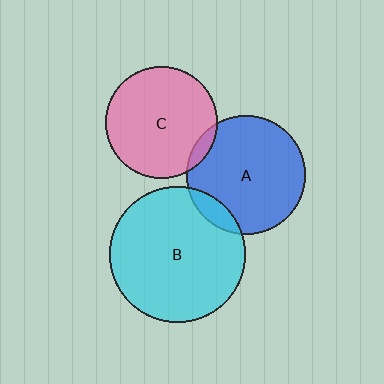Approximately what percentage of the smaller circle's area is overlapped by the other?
Approximately 10%.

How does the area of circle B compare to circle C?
Approximately 1.5 times.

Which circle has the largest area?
Circle B (cyan).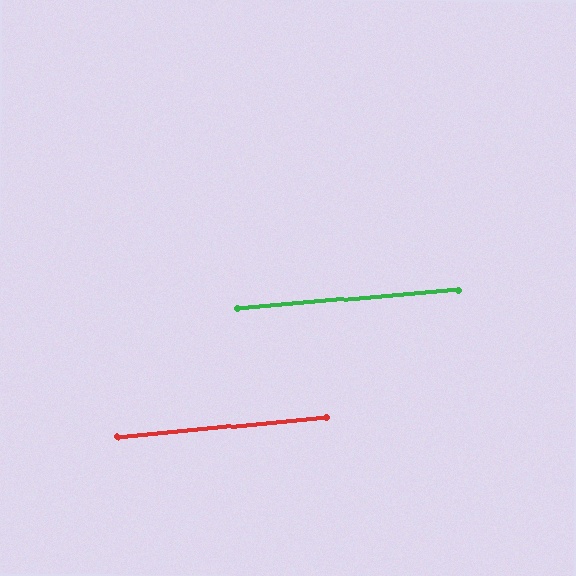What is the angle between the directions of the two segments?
Approximately 1 degree.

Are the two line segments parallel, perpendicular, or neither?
Parallel — their directions differ by only 0.6°.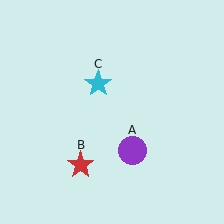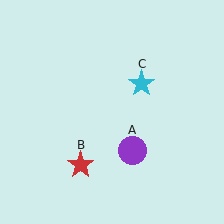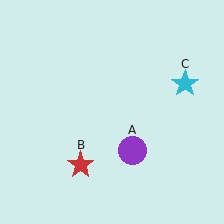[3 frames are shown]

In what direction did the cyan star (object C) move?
The cyan star (object C) moved right.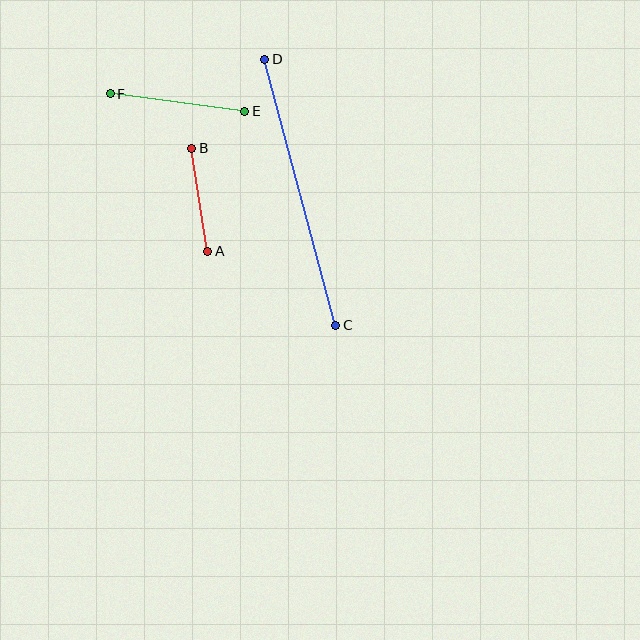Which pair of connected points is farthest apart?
Points C and D are farthest apart.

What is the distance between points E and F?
The distance is approximately 135 pixels.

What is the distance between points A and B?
The distance is approximately 104 pixels.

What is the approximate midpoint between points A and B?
The midpoint is at approximately (200, 200) pixels.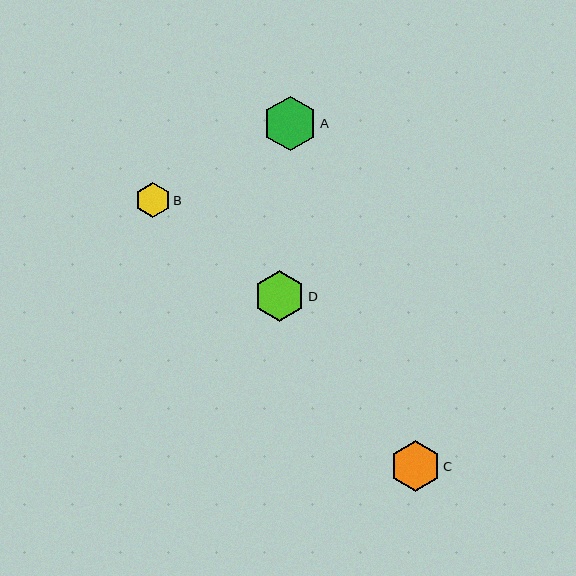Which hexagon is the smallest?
Hexagon B is the smallest with a size of approximately 35 pixels.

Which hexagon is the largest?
Hexagon A is the largest with a size of approximately 55 pixels.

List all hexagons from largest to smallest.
From largest to smallest: A, D, C, B.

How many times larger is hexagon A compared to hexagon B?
Hexagon A is approximately 1.5 times the size of hexagon B.